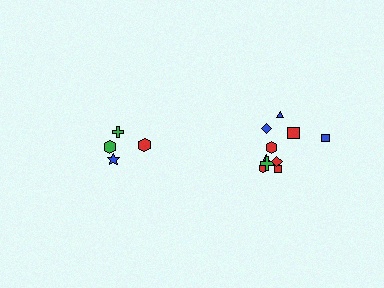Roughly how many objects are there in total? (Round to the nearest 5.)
Roughly 15 objects in total.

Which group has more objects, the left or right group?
The right group.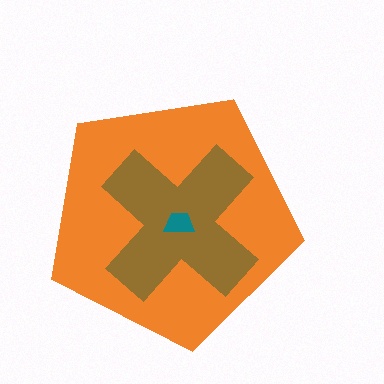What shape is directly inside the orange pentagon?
The brown cross.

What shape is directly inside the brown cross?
The teal trapezoid.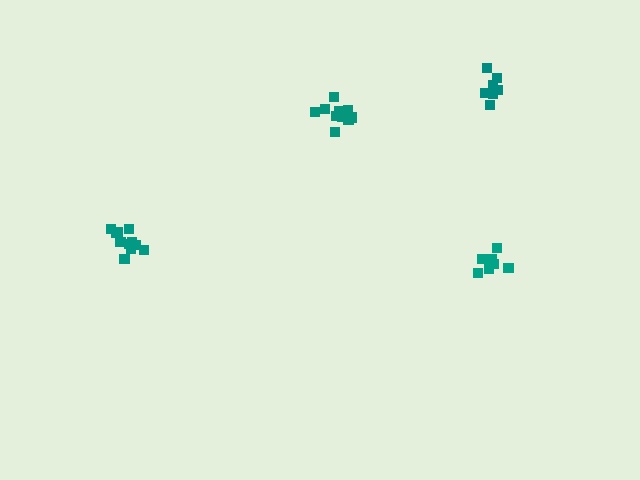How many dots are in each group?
Group 1: 11 dots, Group 2: 7 dots, Group 3: 11 dots, Group 4: 7 dots (36 total).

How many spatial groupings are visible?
There are 4 spatial groupings.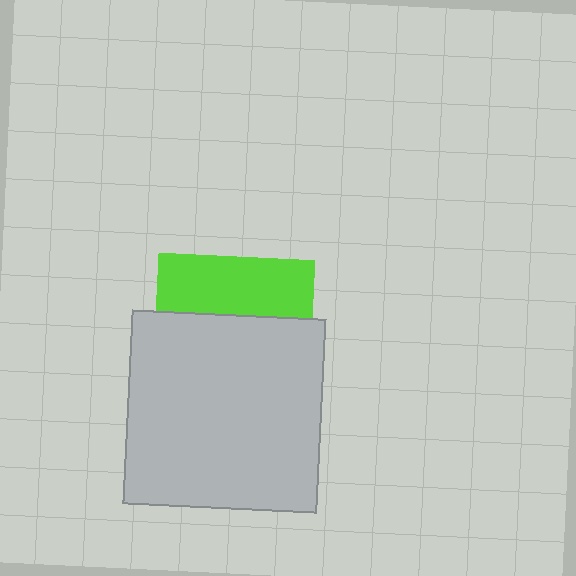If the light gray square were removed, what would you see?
You would see the complete lime square.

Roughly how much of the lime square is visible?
A small part of it is visible (roughly 37%).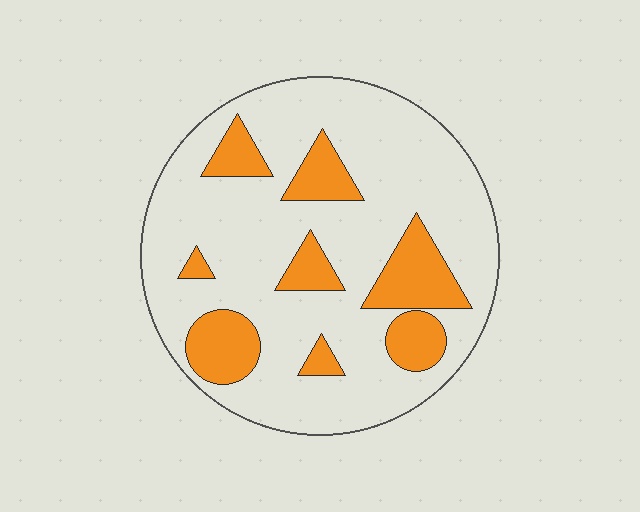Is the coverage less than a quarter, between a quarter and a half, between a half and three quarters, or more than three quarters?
Less than a quarter.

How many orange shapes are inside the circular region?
8.